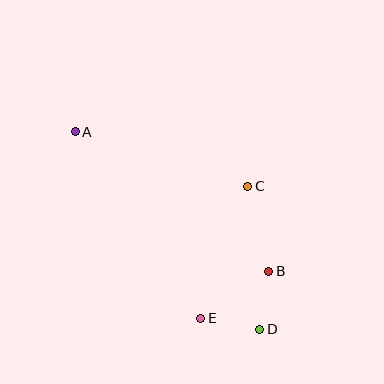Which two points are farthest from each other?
Points A and D are farthest from each other.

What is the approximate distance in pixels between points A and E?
The distance between A and E is approximately 225 pixels.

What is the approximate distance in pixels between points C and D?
The distance between C and D is approximately 144 pixels.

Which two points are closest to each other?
Points B and D are closest to each other.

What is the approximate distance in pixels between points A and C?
The distance between A and C is approximately 181 pixels.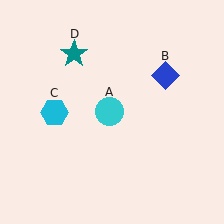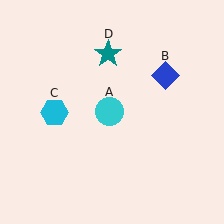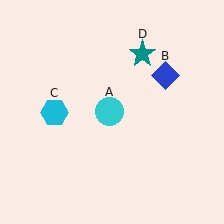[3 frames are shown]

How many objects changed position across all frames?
1 object changed position: teal star (object D).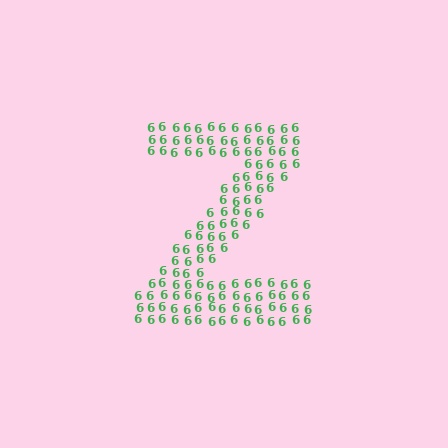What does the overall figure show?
The overall figure shows the letter Z.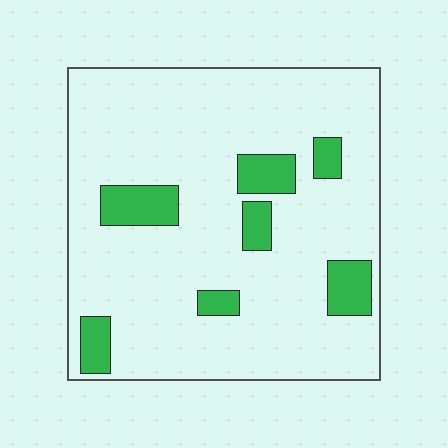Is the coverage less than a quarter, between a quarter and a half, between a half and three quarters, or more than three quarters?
Less than a quarter.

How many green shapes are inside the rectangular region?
7.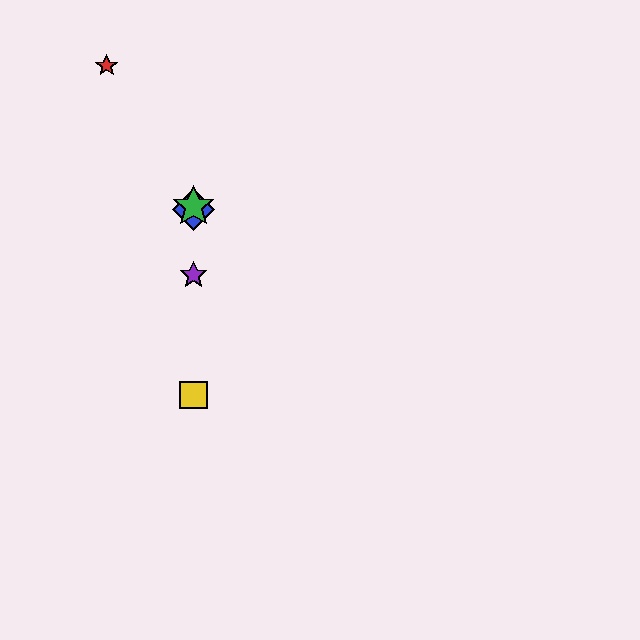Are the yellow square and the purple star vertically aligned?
Yes, both are at x≈193.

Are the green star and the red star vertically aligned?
No, the green star is at x≈193 and the red star is at x≈107.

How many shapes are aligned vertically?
4 shapes (the blue diamond, the green star, the yellow square, the purple star) are aligned vertically.